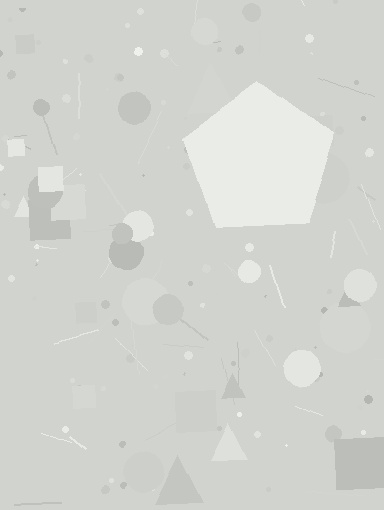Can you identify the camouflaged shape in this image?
The camouflaged shape is a pentagon.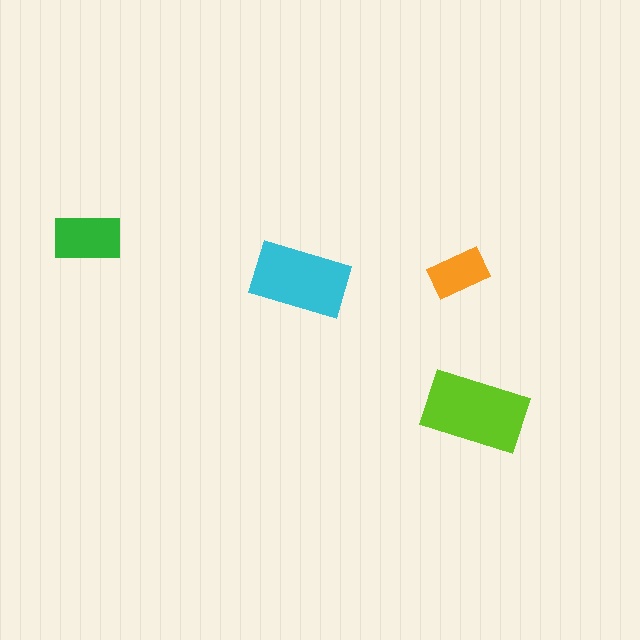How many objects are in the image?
There are 4 objects in the image.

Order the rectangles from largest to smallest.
the lime one, the cyan one, the green one, the orange one.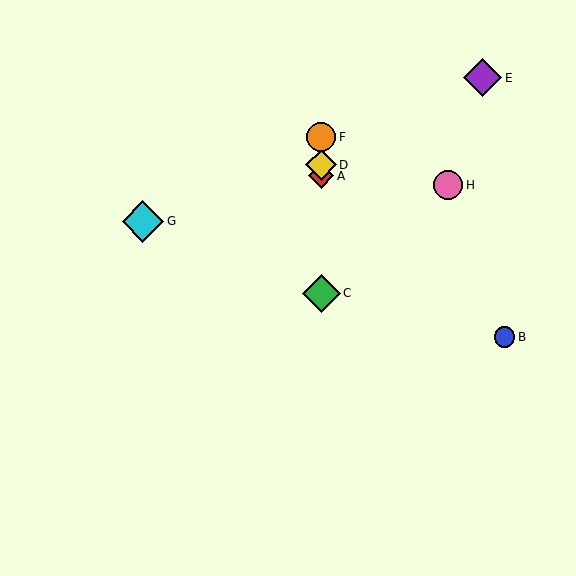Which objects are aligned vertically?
Objects A, C, D, F are aligned vertically.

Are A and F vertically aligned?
Yes, both are at x≈321.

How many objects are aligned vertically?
4 objects (A, C, D, F) are aligned vertically.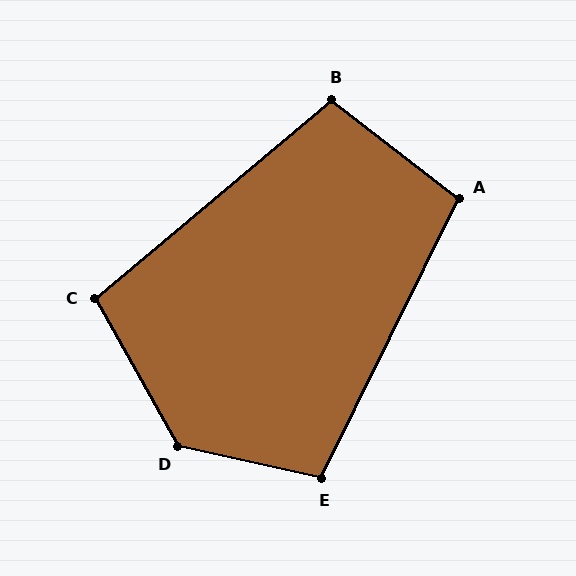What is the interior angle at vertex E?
Approximately 104 degrees (obtuse).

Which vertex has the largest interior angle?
D, at approximately 132 degrees.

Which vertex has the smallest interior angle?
C, at approximately 101 degrees.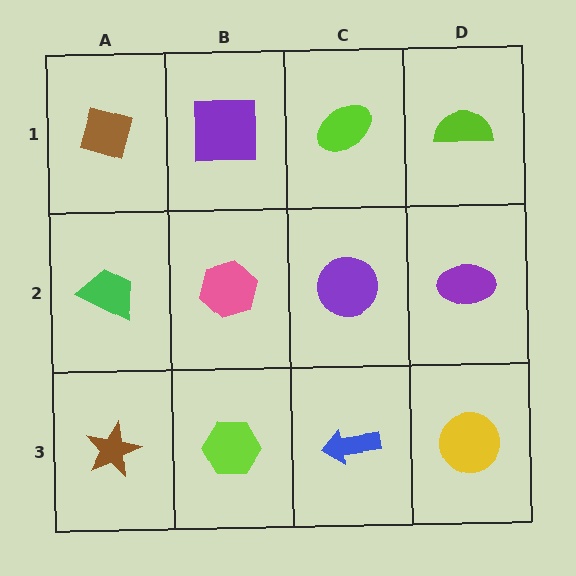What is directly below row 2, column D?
A yellow circle.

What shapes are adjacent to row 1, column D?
A purple ellipse (row 2, column D), a lime ellipse (row 1, column C).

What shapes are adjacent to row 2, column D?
A lime semicircle (row 1, column D), a yellow circle (row 3, column D), a purple circle (row 2, column C).